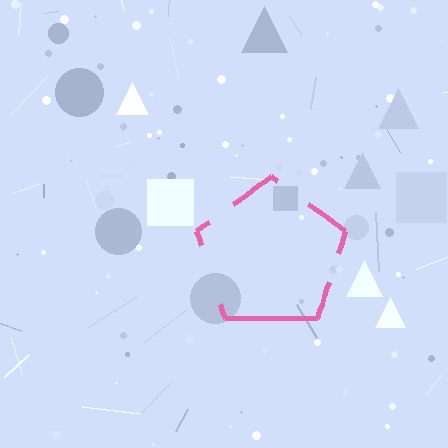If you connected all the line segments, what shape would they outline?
They would outline a pentagon.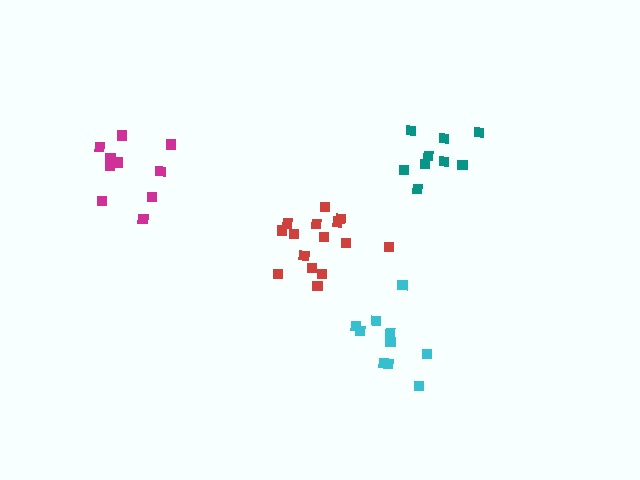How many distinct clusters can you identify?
There are 4 distinct clusters.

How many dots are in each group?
Group 1: 9 dots, Group 2: 10 dots, Group 3: 15 dots, Group 4: 10 dots (44 total).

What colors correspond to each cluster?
The clusters are colored: teal, cyan, red, magenta.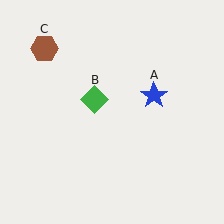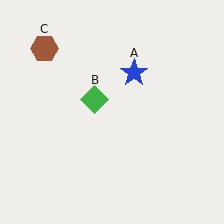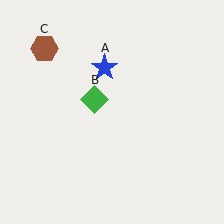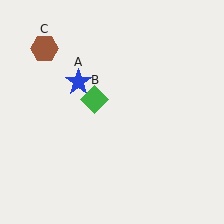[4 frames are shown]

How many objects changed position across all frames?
1 object changed position: blue star (object A).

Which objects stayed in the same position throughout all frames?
Green diamond (object B) and brown hexagon (object C) remained stationary.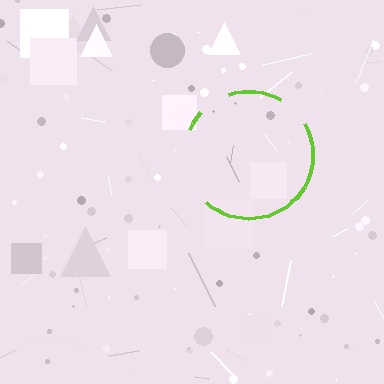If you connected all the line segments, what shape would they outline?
They would outline a circle.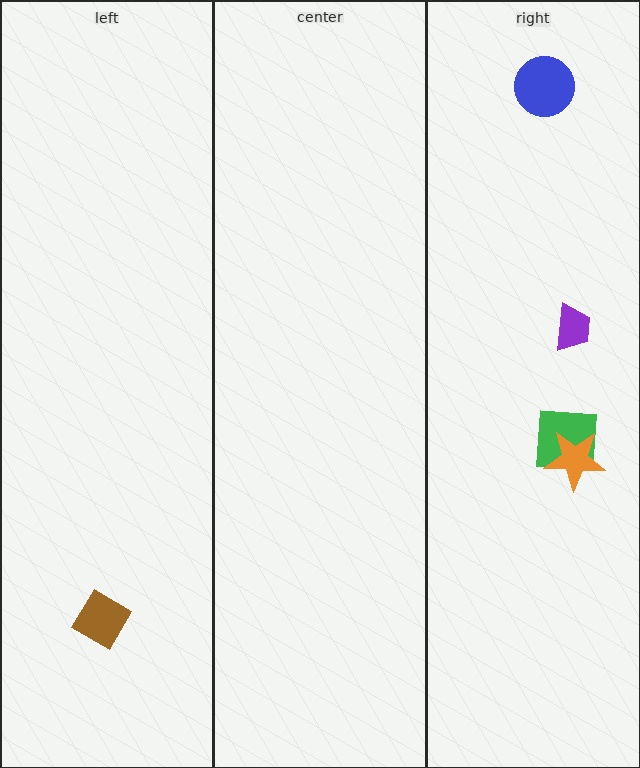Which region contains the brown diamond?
The left region.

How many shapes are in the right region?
4.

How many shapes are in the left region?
1.